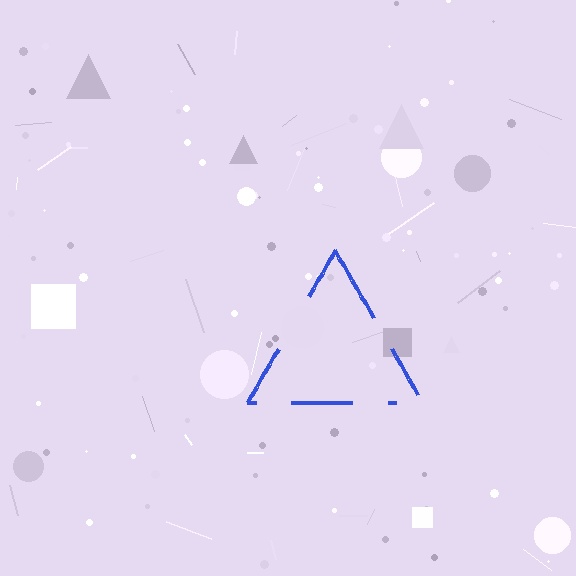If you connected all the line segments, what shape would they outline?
They would outline a triangle.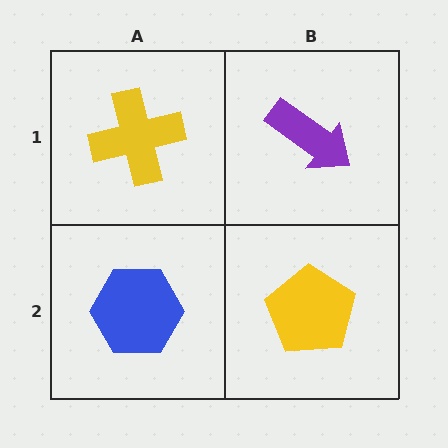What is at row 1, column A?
A yellow cross.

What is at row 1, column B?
A purple arrow.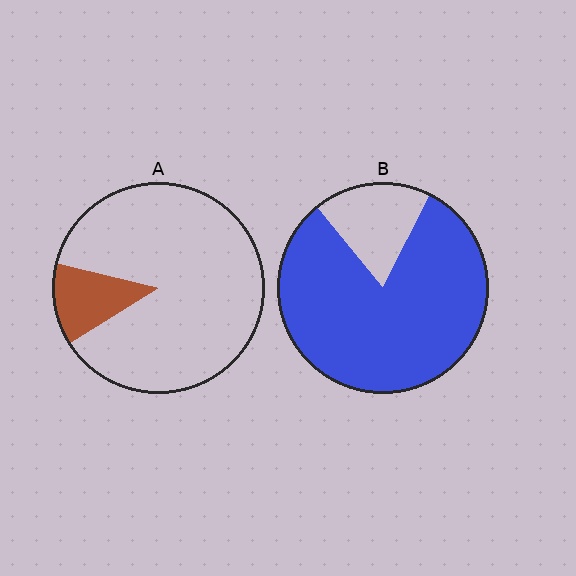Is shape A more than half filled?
No.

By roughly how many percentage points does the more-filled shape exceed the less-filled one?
By roughly 70 percentage points (B over A).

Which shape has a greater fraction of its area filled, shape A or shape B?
Shape B.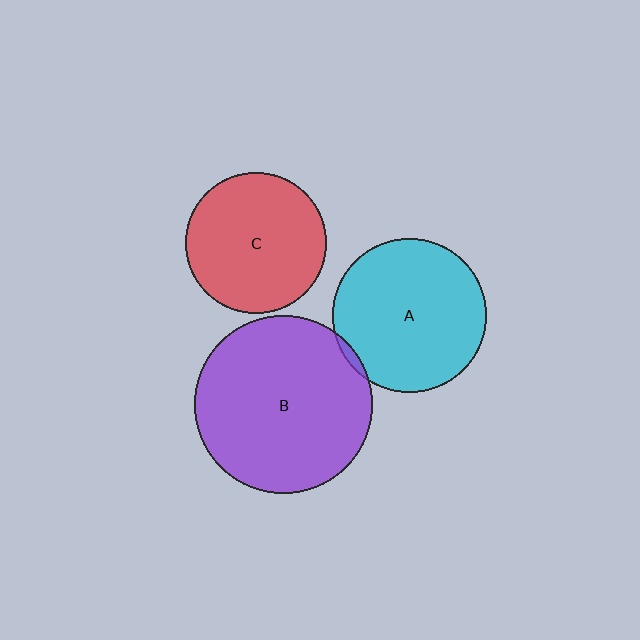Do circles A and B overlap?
Yes.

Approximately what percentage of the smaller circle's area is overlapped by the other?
Approximately 5%.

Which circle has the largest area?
Circle B (purple).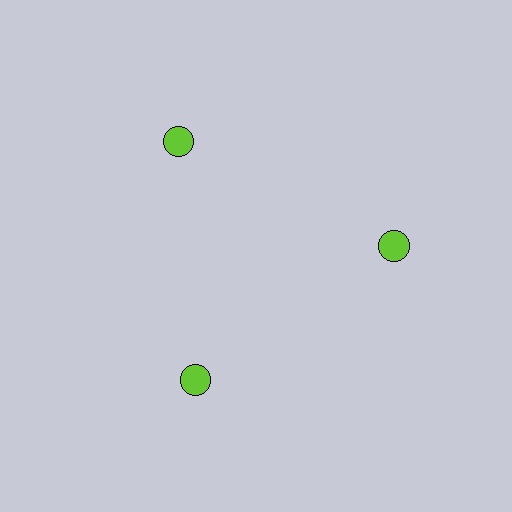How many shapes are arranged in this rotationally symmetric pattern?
There are 3 shapes, arranged in 3 groups of 1.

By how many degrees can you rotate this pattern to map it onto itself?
The pattern maps onto itself every 120 degrees of rotation.